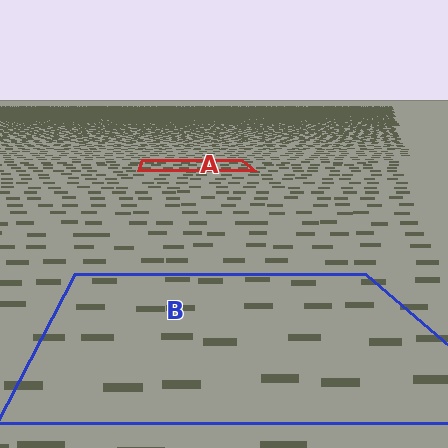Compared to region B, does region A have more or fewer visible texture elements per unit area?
Region A has more texture elements per unit area — they are packed more densely because it is farther away.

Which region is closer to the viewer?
Region B is closer. The texture elements there are larger and more spread out.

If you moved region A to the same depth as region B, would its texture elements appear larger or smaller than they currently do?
They would appear larger. At a closer depth, the same texture elements are projected at a bigger on-screen size.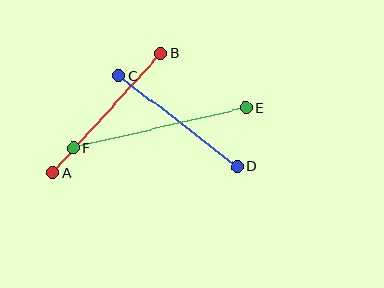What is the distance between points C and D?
The distance is approximately 150 pixels.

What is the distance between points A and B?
The distance is approximately 160 pixels.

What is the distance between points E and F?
The distance is approximately 177 pixels.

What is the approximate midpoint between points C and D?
The midpoint is at approximately (178, 121) pixels.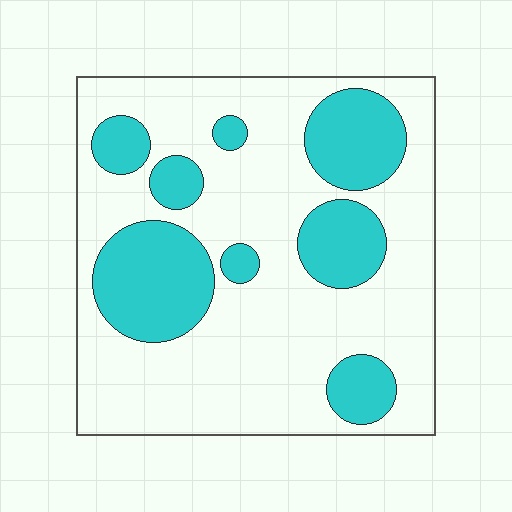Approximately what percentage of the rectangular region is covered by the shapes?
Approximately 30%.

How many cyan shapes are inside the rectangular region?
8.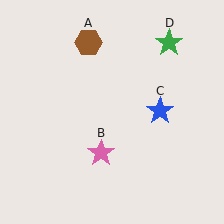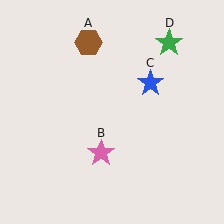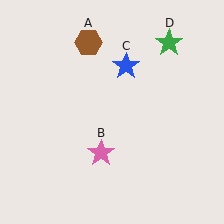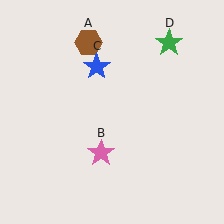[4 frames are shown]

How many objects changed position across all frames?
1 object changed position: blue star (object C).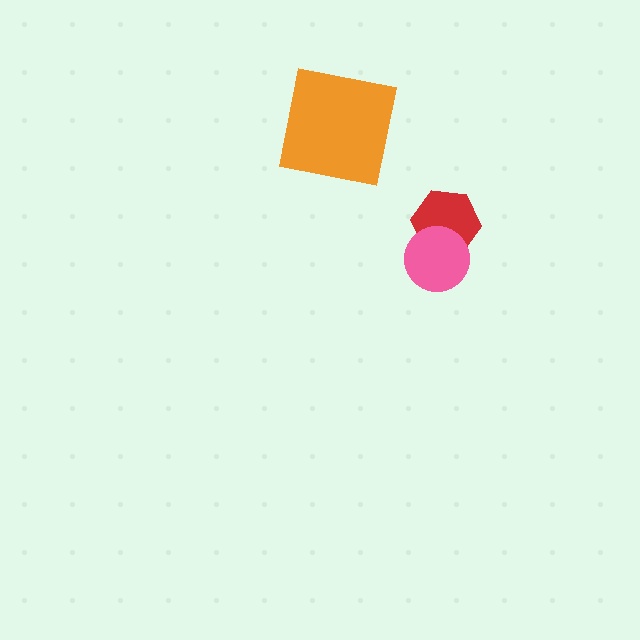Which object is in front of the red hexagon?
The pink circle is in front of the red hexagon.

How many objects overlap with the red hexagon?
1 object overlaps with the red hexagon.